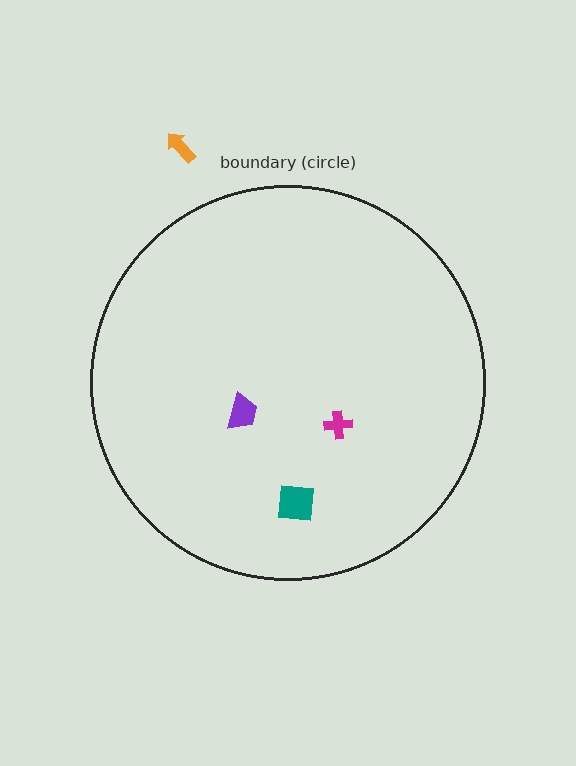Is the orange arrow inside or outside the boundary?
Outside.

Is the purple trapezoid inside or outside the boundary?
Inside.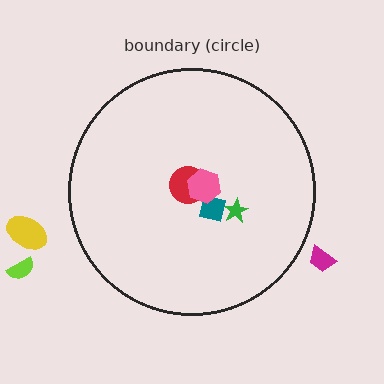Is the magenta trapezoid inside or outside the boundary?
Outside.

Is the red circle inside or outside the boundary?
Inside.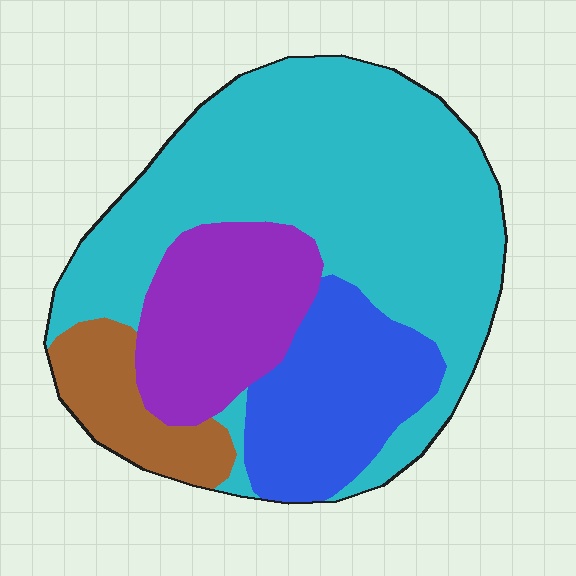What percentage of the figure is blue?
Blue covers about 20% of the figure.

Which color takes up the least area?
Brown, at roughly 10%.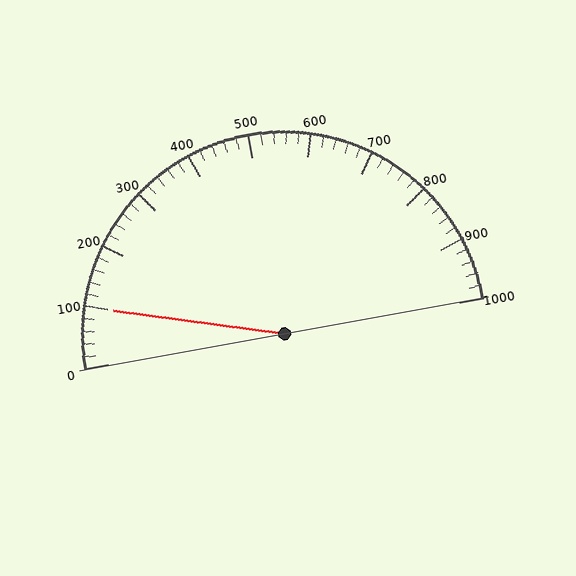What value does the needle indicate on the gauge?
The needle indicates approximately 100.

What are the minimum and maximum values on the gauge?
The gauge ranges from 0 to 1000.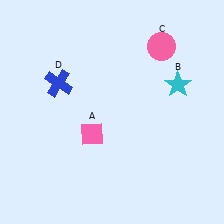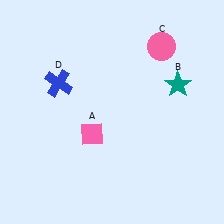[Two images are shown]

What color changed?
The star (B) changed from cyan in Image 1 to teal in Image 2.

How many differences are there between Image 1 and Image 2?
There is 1 difference between the two images.